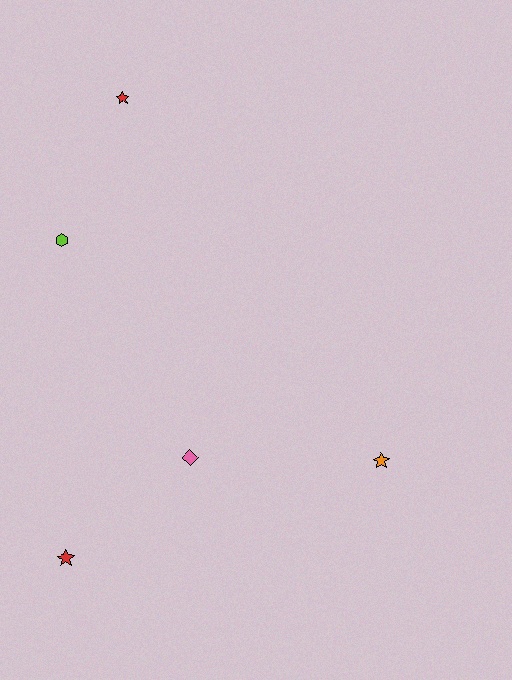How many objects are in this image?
There are 5 objects.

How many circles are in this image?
There are no circles.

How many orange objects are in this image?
There is 1 orange object.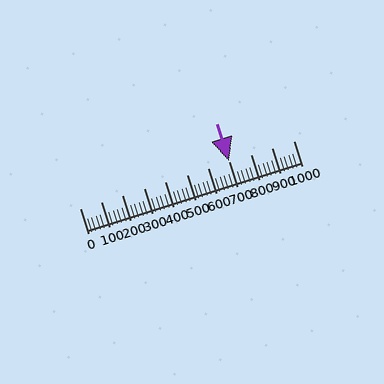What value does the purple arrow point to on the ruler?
The purple arrow points to approximately 700.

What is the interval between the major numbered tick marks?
The major tick marks are spaced 100 units apart.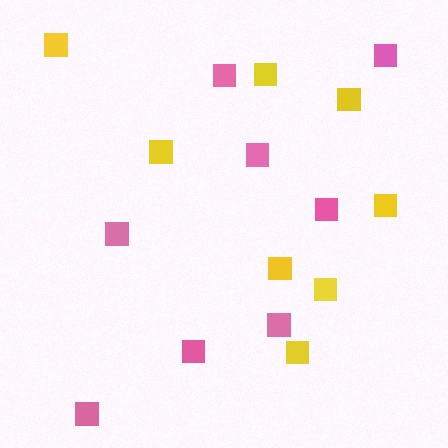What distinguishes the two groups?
There are 2 groups: one group of yellow squares (8) and one group of pink squares (8).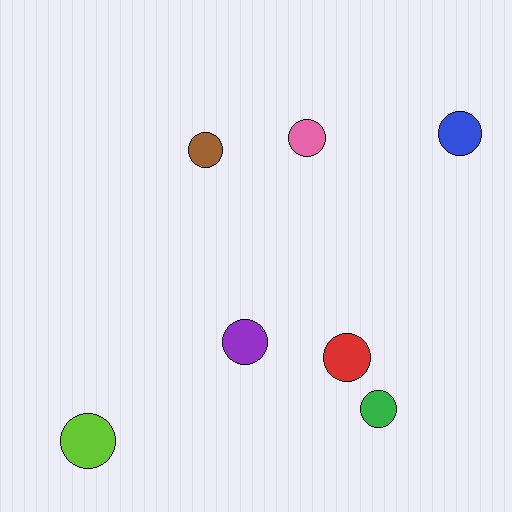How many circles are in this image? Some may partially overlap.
There are 7 circles.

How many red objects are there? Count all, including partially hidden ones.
There is 1 red object.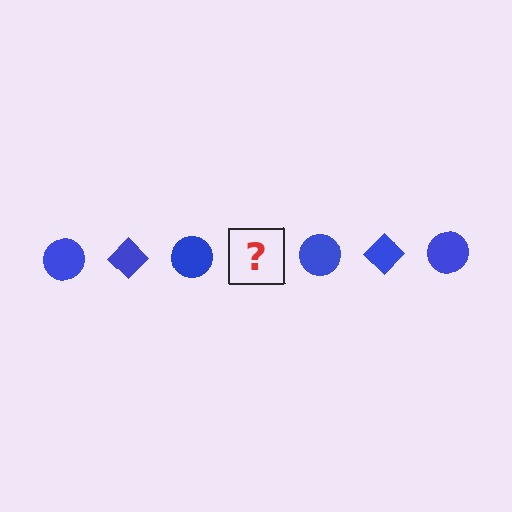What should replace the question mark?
The question mark should be replaced with a blue diamond.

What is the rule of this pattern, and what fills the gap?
The rule is that the pattern cycles through circle, diamond shapes in blue. The gap should be filled with a blue diamond.